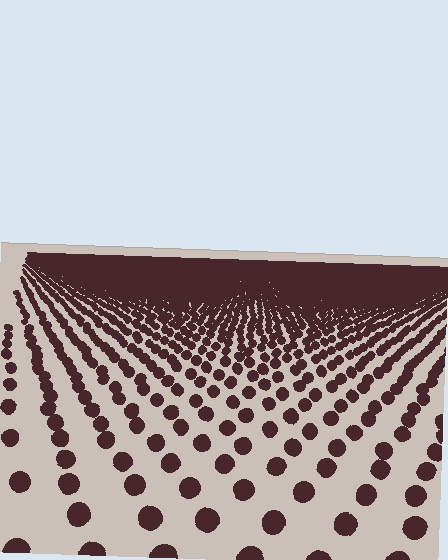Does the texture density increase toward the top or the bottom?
Density increases toward the top.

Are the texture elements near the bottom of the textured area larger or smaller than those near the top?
Larger. Near the bottom, elements are closer to the viewer and appear at a bigger on-screen size.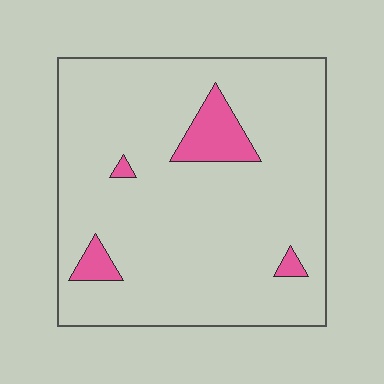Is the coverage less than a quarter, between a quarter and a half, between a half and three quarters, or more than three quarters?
Less than a quarter.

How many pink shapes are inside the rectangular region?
4.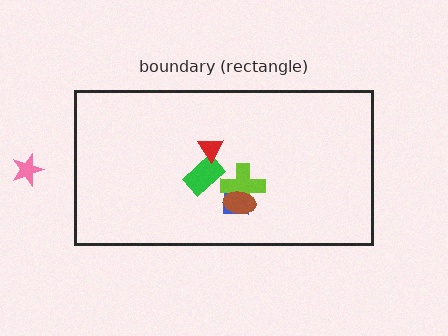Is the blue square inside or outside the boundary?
Inside.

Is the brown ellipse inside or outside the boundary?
Inside.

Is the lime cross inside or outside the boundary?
Inside.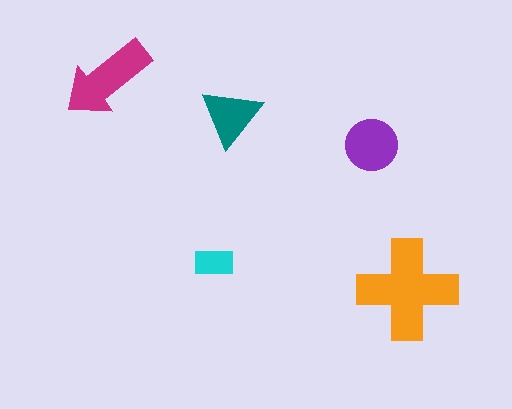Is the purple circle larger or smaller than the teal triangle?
Larger.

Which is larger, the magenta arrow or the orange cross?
The orange cross.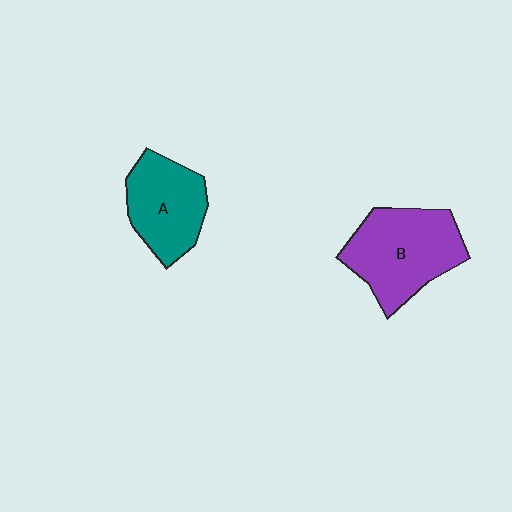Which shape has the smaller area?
Shape A (teal).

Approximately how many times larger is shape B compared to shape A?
Approximately 1.3 times.